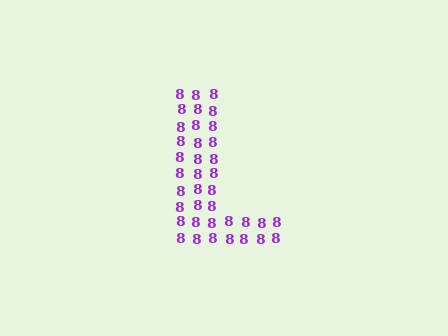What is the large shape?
The large shape is the letter L.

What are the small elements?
The small elements are digit 8's.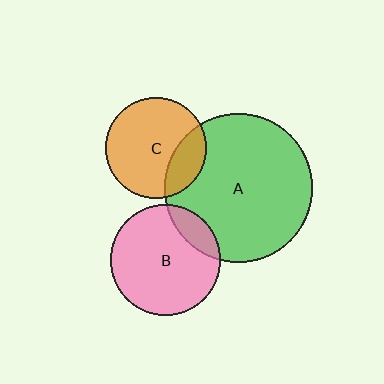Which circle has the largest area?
Circle A (green).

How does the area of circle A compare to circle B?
Approximately 1.8 times.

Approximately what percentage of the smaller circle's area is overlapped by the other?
Approximately 15%.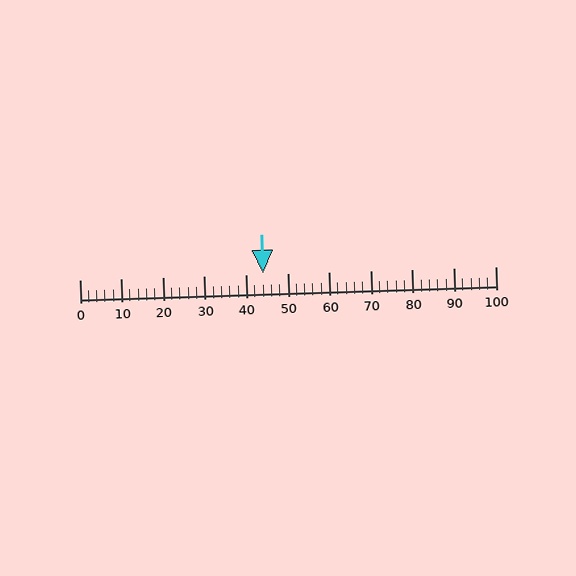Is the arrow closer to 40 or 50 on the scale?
The arrow is closer to 40.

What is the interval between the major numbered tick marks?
The major tick marks are spaced 10 units apart.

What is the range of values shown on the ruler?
The ruler shows values from 0 to 100.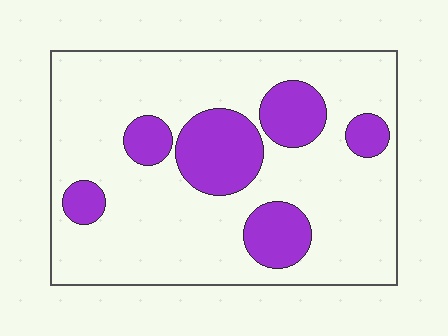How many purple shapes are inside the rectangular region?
6.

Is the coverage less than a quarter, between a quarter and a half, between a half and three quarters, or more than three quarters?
Less than a quarter.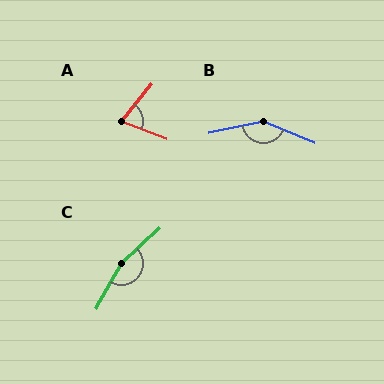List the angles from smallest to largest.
A (71°), B (145°), C (162°).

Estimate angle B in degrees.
Approximately 145 degrees.